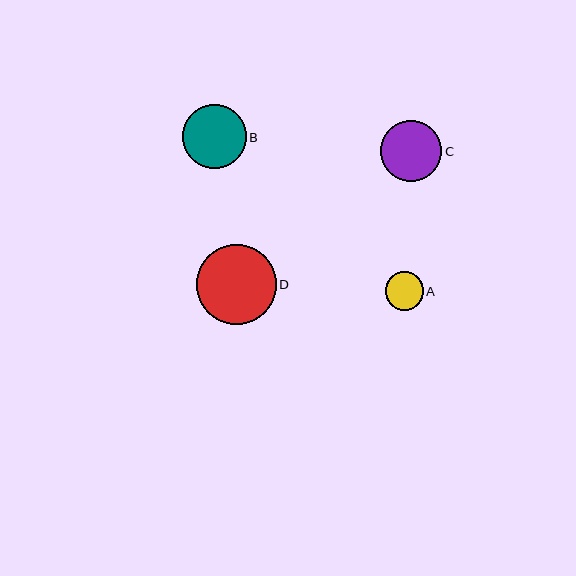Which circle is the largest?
Circle D is the largest with a size of approximately 80 pixels.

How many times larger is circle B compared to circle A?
Circle B is approximately 1.7 times the size of circle A.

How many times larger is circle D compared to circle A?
Circle D is approximately 2.1 times the size of circle A.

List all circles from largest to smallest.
From largest to smallest: D, B, C, A.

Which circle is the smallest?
Circle A is the smallest with a size of approximately 38 pixels.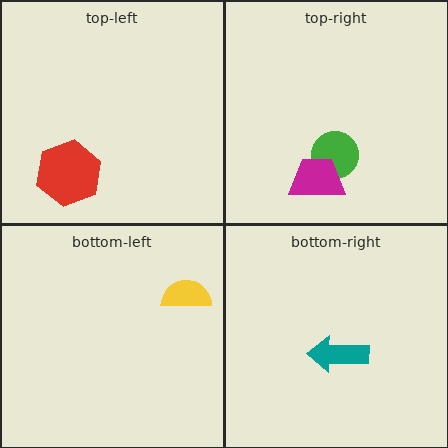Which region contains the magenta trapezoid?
The top-right region.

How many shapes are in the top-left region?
1.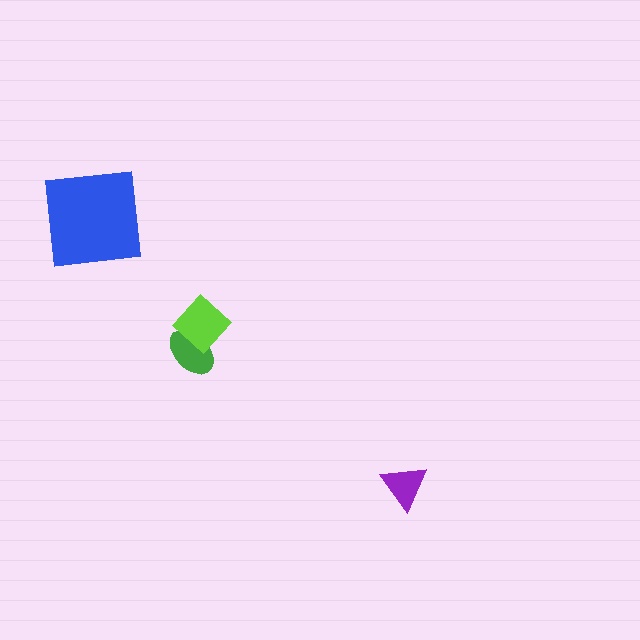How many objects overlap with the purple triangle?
0 objects overlap with the purple triangle.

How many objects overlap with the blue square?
0 objects overlap with the blue square.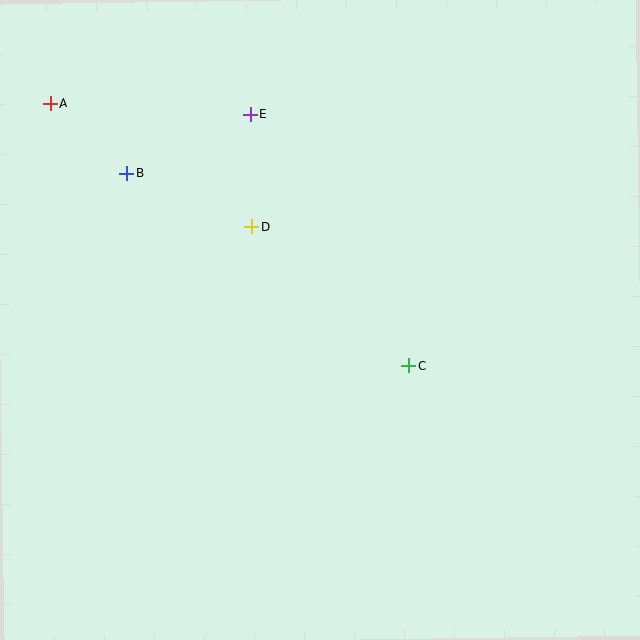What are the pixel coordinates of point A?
Point A is at (50, 104).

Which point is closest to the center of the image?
Point C at (408, 366) is closest to the center.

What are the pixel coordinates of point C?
Point C is at (408, 366).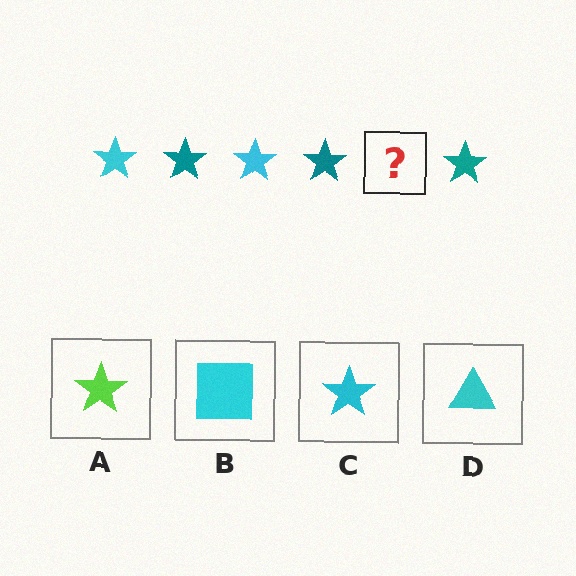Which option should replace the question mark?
Option C.